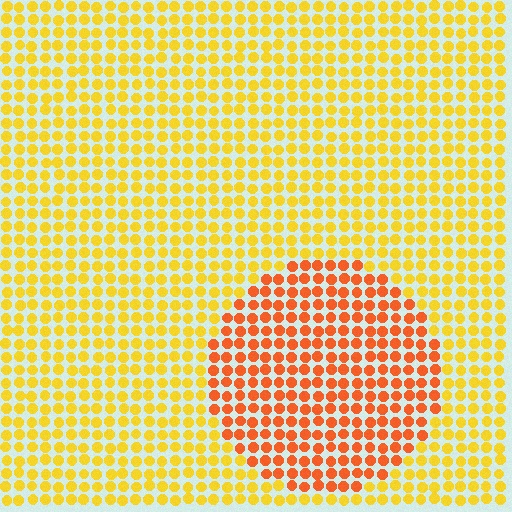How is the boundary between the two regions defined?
The boundary is defined purely by a slight shift in hue (about 34 degrees). Spacing, size, and orientation are identical on both sides.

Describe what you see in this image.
The image is filled with small yellow elements in a uniform arrangement. A circle-shaped region is visible where the elements are tinted to a slightly different hue, forming a subtle color boundary.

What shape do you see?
I see a circle.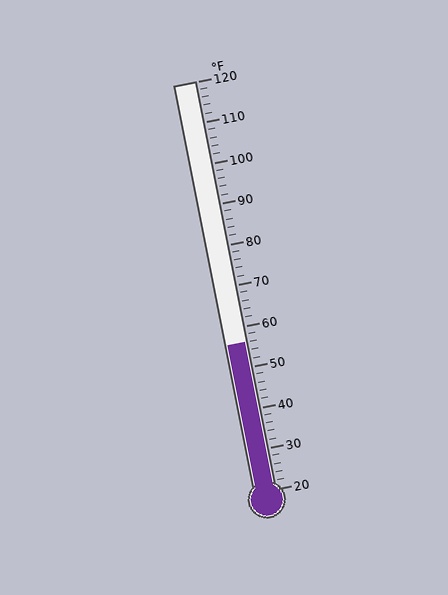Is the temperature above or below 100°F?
The temperature is below 100°F.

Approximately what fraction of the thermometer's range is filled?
The thermometer is filled to approximately 35% of its range.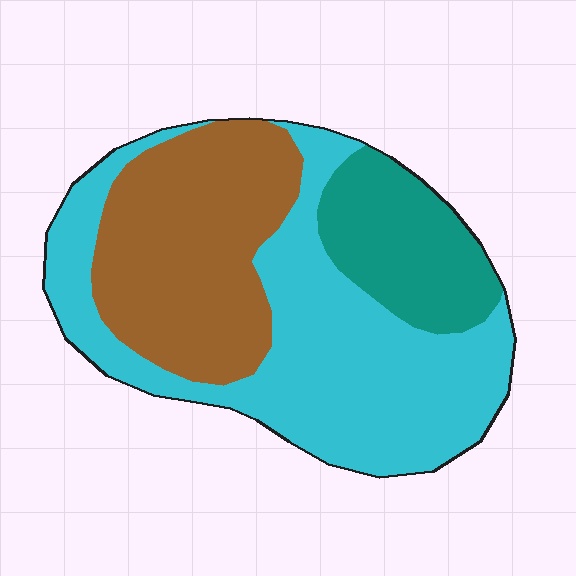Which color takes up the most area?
Cyan, at roughly 50%.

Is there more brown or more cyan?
Cyan.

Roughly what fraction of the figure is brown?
Brown takes up between a quarter and a half of the figure.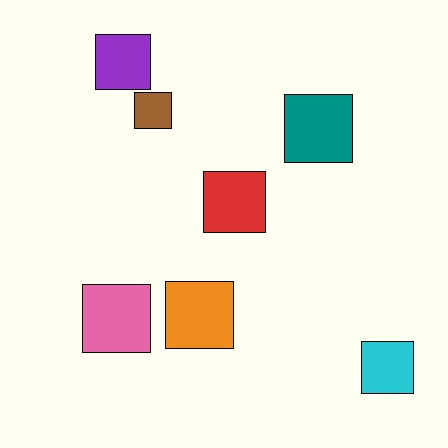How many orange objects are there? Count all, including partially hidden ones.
There is 1 orange object.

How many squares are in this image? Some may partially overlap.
There are 7 squares.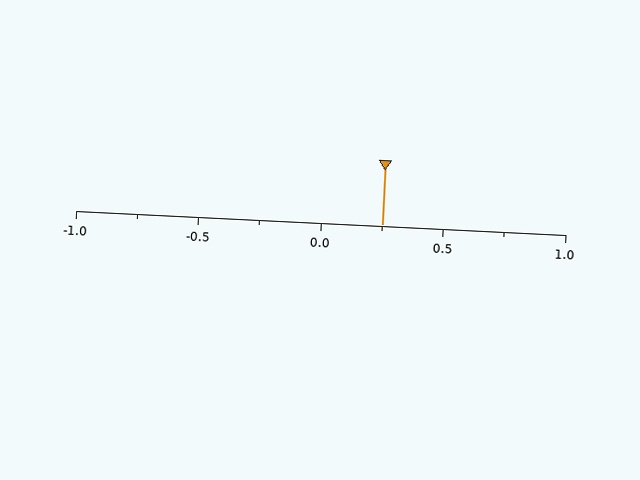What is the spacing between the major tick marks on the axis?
The major ticks are spaced 0.5 apart.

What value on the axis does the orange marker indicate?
The marker indicates approximately 0.25.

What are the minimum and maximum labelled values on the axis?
The axis runs from -1.0 to 1.0.